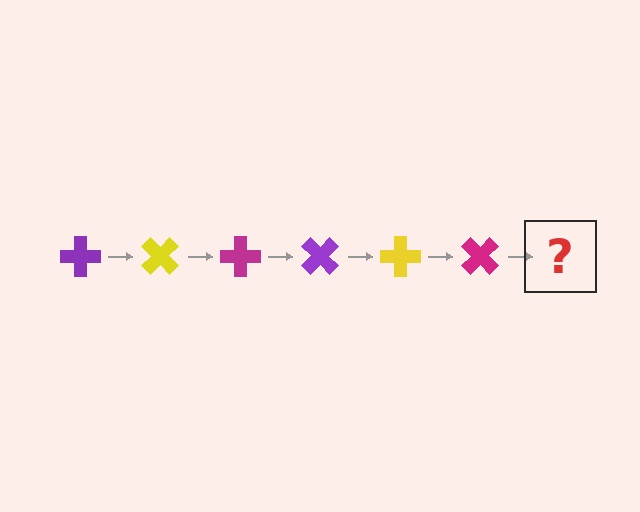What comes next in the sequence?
The next element should be a purple cross, rotated 270 degrees from the start.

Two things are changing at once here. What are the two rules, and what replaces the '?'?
The two rules are that it rotates 45 degrees each step and the color cycles through purple, yellow, and magenta. The '?' should be a purple cross, rotated 270 degrees from the start.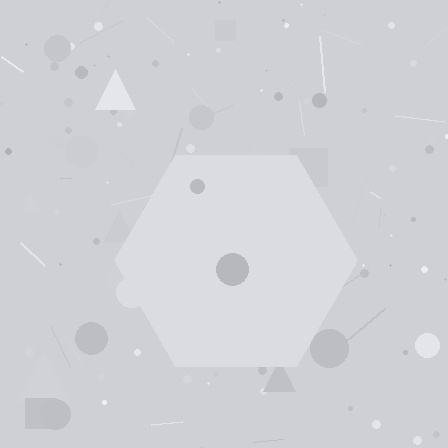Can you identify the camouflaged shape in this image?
The camouflaged shape is a hexagon.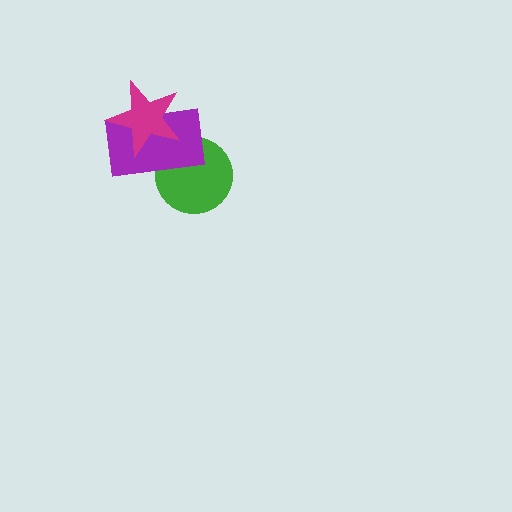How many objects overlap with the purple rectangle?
2 objects overlap with the purple rectangle.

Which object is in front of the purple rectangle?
The magenta star is in front of the purple rectangle.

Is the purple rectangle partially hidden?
Yes, it is partially covered by another shape.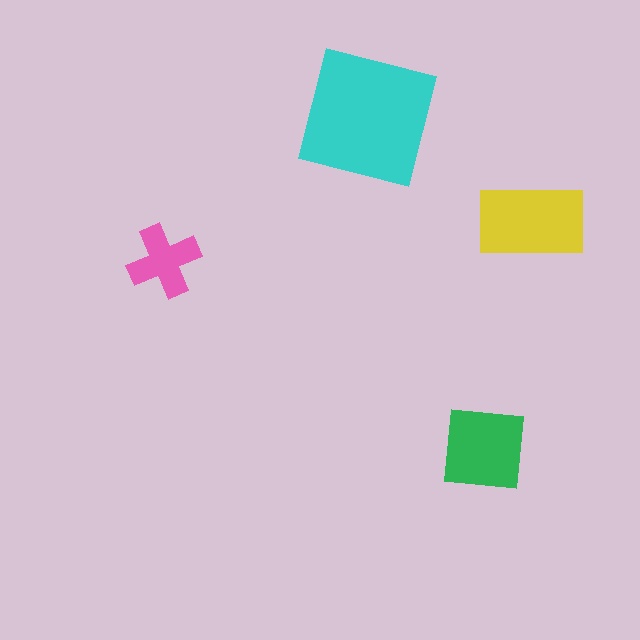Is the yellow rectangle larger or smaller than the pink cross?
Larger.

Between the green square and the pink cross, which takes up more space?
The green square.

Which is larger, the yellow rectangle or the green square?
The yellow rectangle.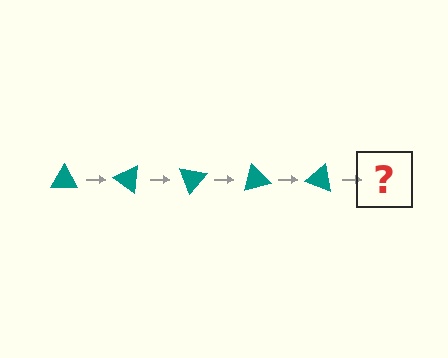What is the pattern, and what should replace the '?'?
The pattern is that the triangle rotates 35 degrees each step. The '?' should be a teal triangle rotated 175 degrees.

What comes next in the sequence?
The next element should be a teal triangle rotated 175 degrees.